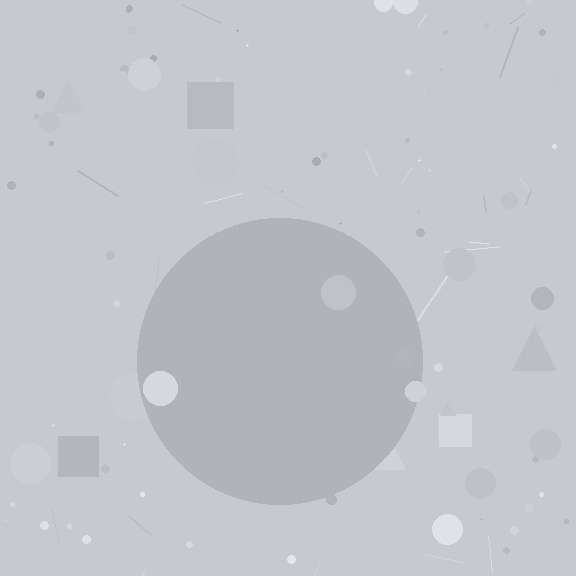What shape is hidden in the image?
A circle is hidden in the image.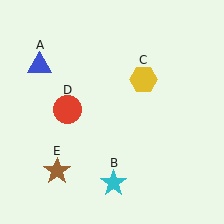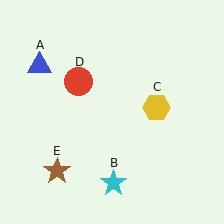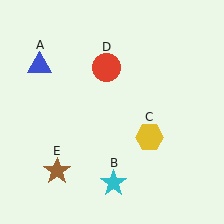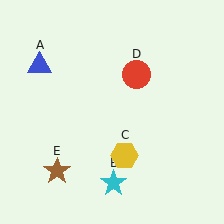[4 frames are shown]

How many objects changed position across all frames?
2 objects changed position: yellow hexagon (object C), red circle (object D).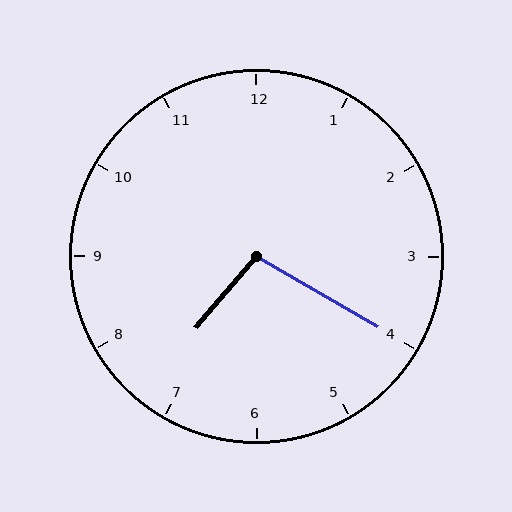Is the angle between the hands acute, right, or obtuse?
It is obtuse.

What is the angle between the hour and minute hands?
Approximately 100 degrees.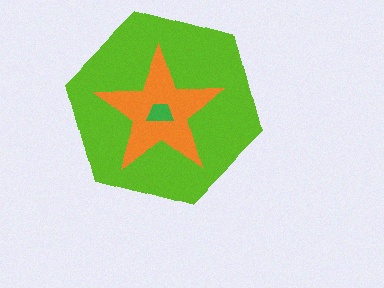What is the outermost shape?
The lime hexagon.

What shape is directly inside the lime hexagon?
The orange star.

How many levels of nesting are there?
3.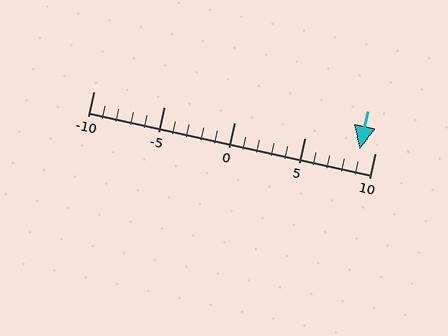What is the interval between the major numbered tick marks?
The major tick marks are spaced 5 units apart.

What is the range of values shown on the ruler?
The ruler shows values from -10 to 10.